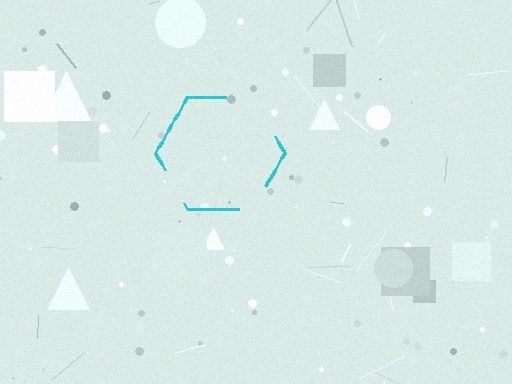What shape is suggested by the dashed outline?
The dashed outline suggests a hexagon.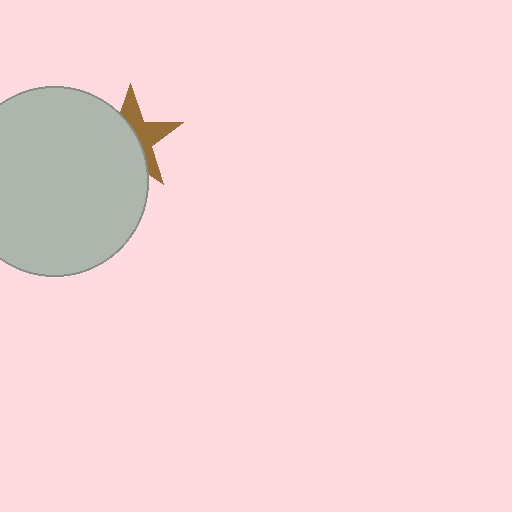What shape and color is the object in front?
The object in front is a light gray circle.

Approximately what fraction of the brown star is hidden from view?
Roughly 57% of the brown star is hidden behind the light gray circle.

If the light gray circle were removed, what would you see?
You would see the complete brown star.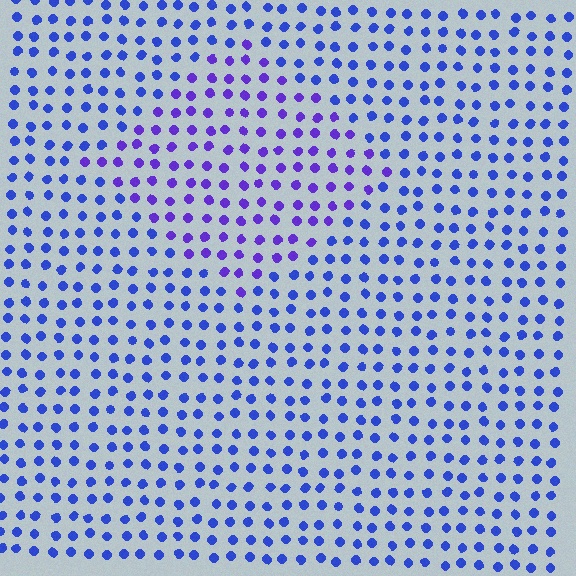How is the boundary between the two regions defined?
The boundary is defined purely by a slight shift in hue (about 30 degrees). Spacing, size, and orientation are identical on both sides.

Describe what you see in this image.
The image is filled with small blue elements in a uniform arrangement. A diamond-shaped region is visible where the elements are tinted to a slightly different hue, forming a subtle color boundary.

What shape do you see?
I see a diamond.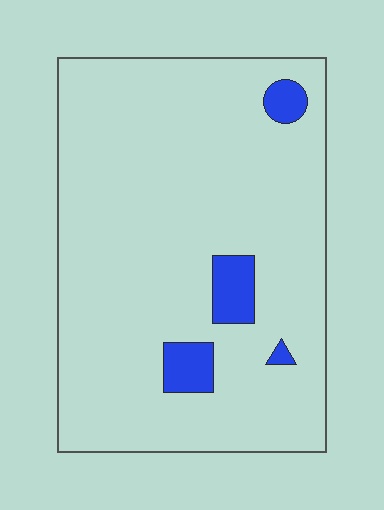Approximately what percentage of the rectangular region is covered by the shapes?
Approximately 5%.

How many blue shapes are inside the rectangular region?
4.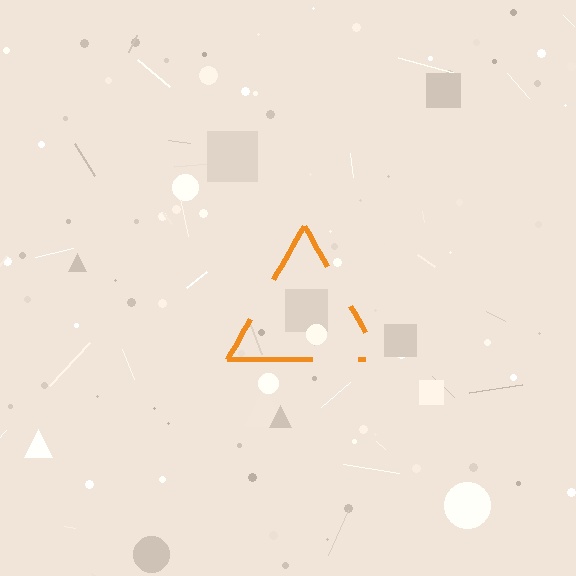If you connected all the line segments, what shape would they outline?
They would outline a triangle.